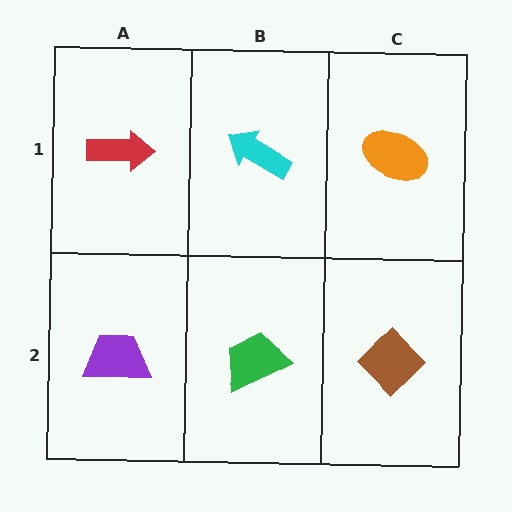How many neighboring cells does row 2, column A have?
2.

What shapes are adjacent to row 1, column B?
A green trapezoid (row 2, column B), a red arrow (row 1, column A), an orange ellipse (row 1, column C).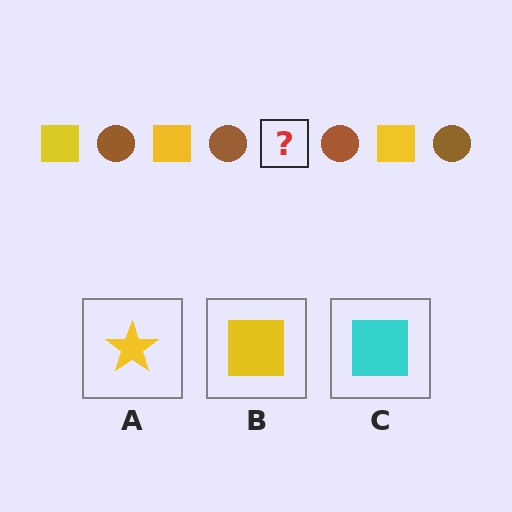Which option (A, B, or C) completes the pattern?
B.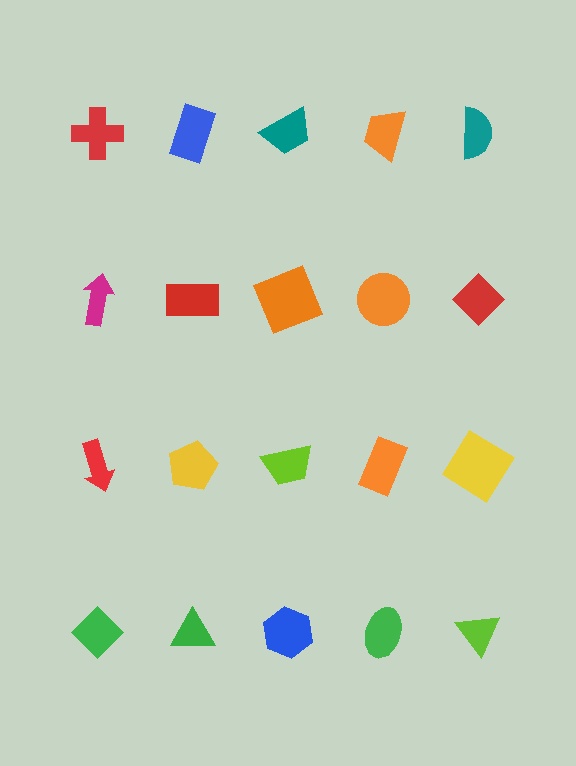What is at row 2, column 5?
A red diamond.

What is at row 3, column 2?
A yellow pentagon.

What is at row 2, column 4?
An orange circle.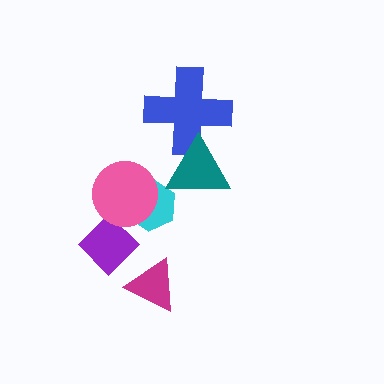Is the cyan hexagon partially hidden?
Yes, it is partially covered by another shape.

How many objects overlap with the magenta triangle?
0 objects overlap with the magenta triangle.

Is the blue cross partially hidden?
Yes, it is partially covered by another shape.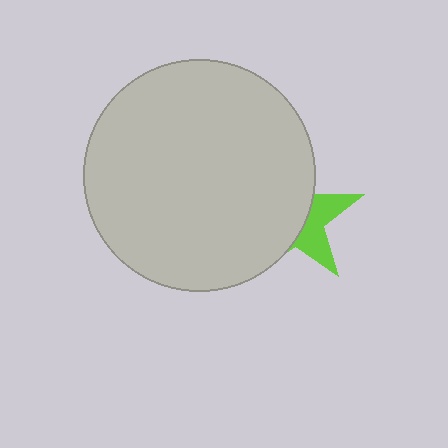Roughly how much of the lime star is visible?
A small part of it is visible (roughly 35%).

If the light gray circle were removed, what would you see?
You would see the complete lime star.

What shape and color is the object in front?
The object in front is a light gray circle.